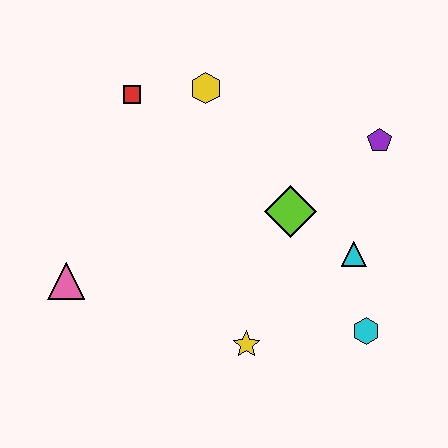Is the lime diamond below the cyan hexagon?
No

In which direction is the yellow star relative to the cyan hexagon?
The yellow star is to the left of the cyan hexagon.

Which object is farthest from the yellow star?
The red square is farthest from the yellow star.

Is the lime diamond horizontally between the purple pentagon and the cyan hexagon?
No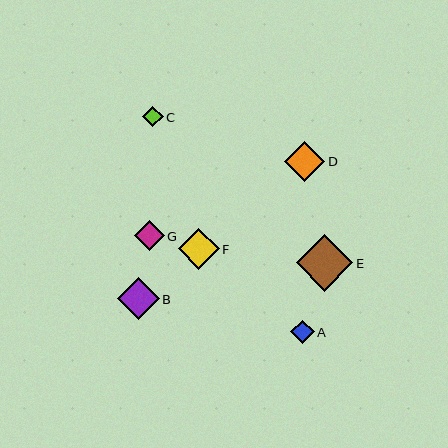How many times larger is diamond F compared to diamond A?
Diamond F is approximately 1.8 times the size of diamond A.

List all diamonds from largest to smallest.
From largest to smallest: E, B, F, D, G, A, C.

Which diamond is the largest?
Diamond E is the largest with a size of approximately 56 pixels.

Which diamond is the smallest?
Diamond C is the smallest with a size of approximately 20 pixels.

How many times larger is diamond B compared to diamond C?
Diamond B is approximately 2.1 times the size of diamond C.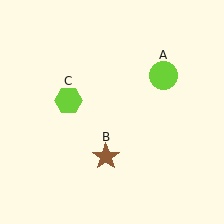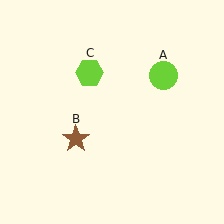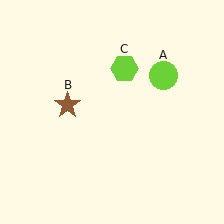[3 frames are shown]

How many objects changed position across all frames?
2 objects changed position: brown star (object B), lime hexagon (object C).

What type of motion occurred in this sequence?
The brown star (object B), lime hexagon (object C) rotated clockwise around the center of the scene.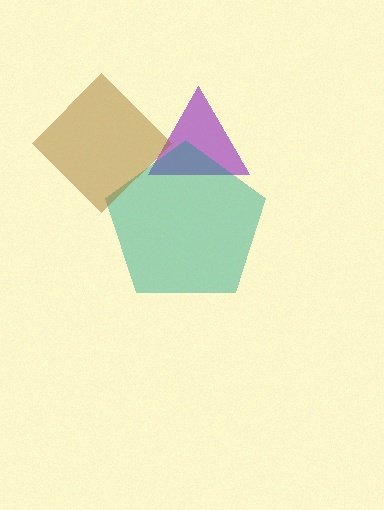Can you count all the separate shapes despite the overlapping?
Yes, there are 3 separate shapes.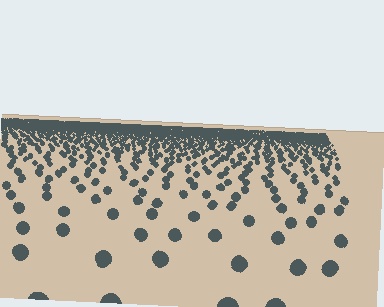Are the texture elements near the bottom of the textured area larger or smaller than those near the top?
Larger. Near the bottom, elements are closer to the viewer and appear at a bigger on-screen size.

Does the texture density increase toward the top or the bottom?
Density increases toward the top.